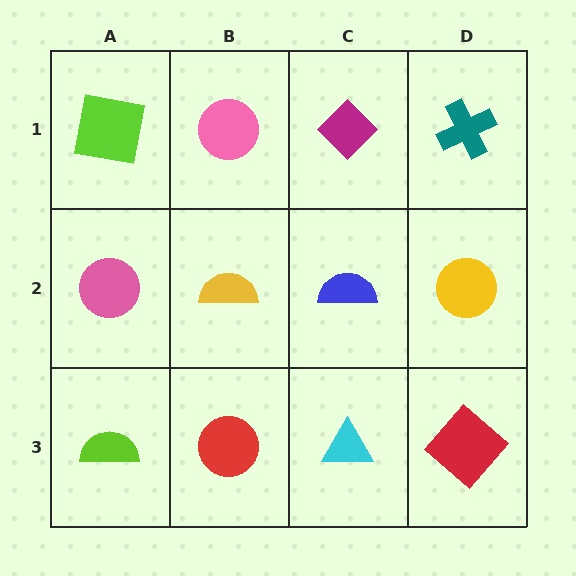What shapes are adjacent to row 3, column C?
A blue semicircle (row 2, column C), a red circle (row 3, column B), a red diamond (row 3, column D).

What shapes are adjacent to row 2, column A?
A lime square (row 1, column A), a lime semicircle (row 3, column A), a yellow semicircle (row 2, column B).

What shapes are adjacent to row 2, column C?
A magenta diamond (row 1, column C), a cyan triangle (row 3, column C), a yellow semicircle (row 2, column B), a yellow circle (row 2, column D).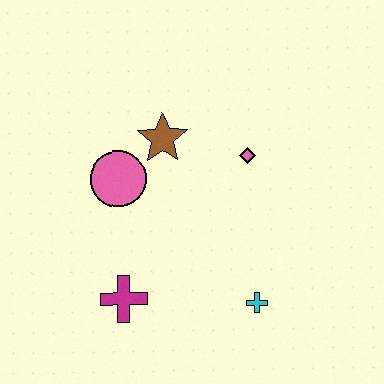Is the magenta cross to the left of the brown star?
Yes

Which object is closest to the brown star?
The pink circle is closest to the brown star.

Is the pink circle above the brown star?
No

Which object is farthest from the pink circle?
The cyan cross is farthest from the pink circle.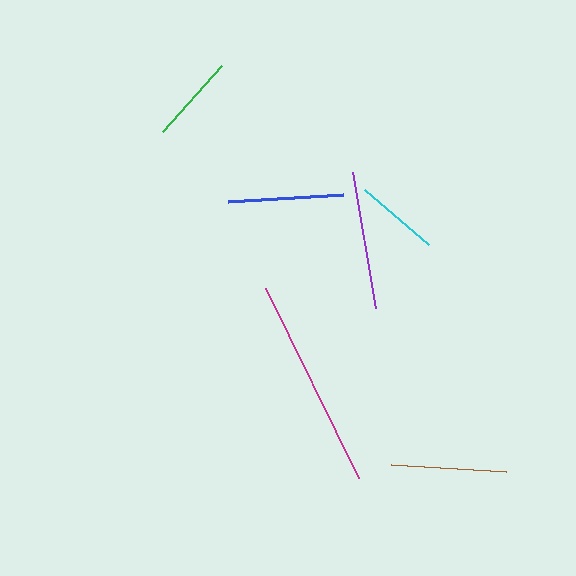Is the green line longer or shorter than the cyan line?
The green line is longer than the cyan line.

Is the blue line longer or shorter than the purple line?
The purple line is longer than the blue line.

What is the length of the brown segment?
The brown segment is approximately 115 pixels long.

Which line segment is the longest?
The magenta line is the longest at approximately 212 pixels.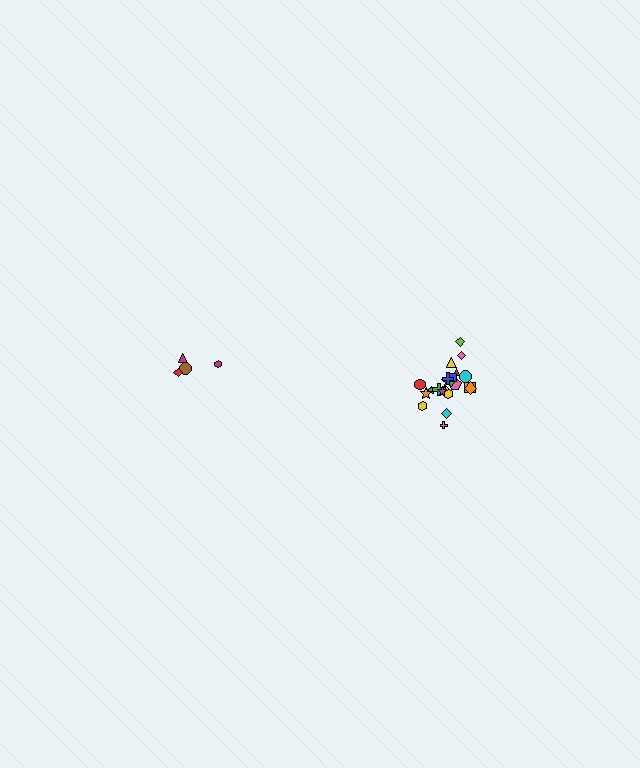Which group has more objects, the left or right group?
The right group.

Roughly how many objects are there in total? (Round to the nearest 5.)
Roughly 25 objects in total.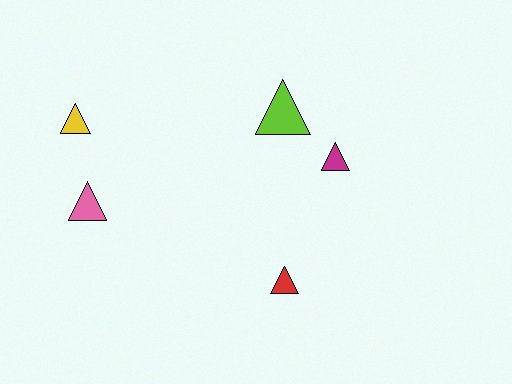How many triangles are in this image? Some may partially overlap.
There are 5 triangles.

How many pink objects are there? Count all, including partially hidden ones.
There is 1 pink object.